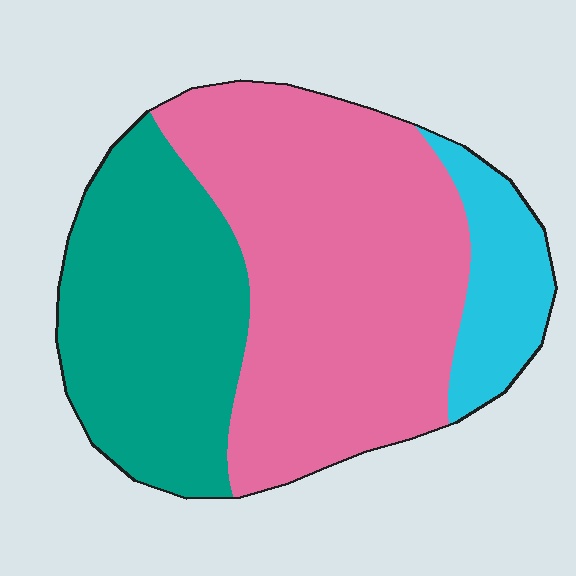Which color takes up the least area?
Cyan, at roughly 10%.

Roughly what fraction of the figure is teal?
Teal covers roughly 35% of the figure.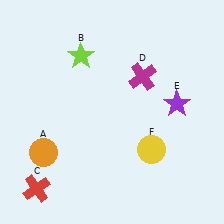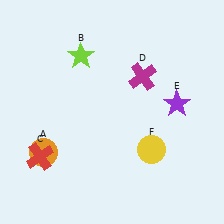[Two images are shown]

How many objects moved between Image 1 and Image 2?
1 object moved between the two images.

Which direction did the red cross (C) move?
The red cross (C) moved up.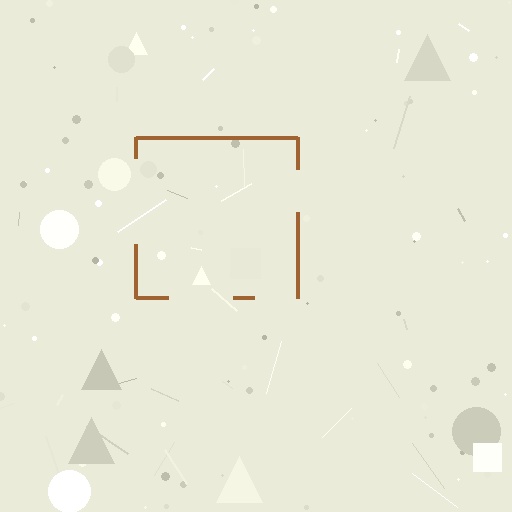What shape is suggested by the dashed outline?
The dashed outline suggests a square.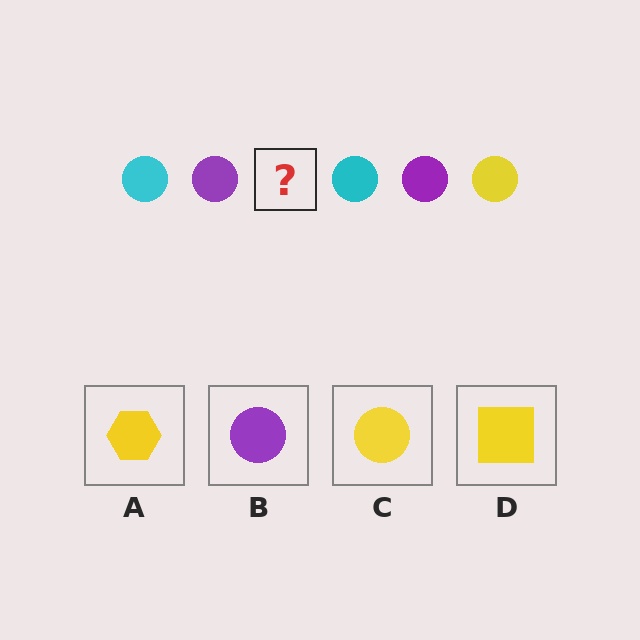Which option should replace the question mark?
Option C.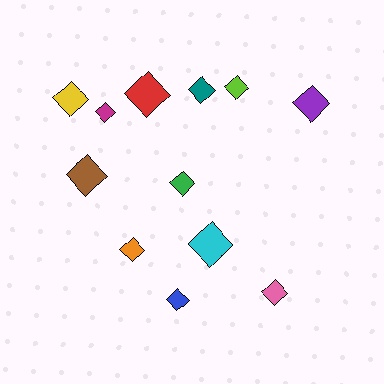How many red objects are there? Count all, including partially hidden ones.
There is 1 red object.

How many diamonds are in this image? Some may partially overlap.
There are 12 diamonds.